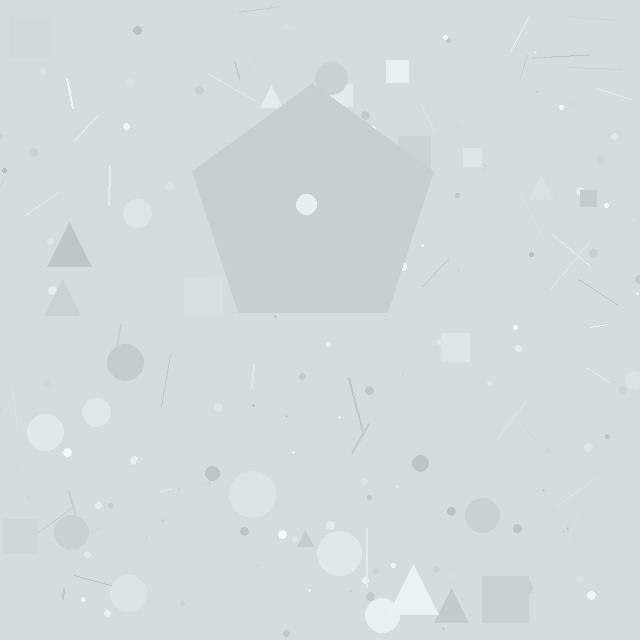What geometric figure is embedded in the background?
A pentagon is embedded in the background.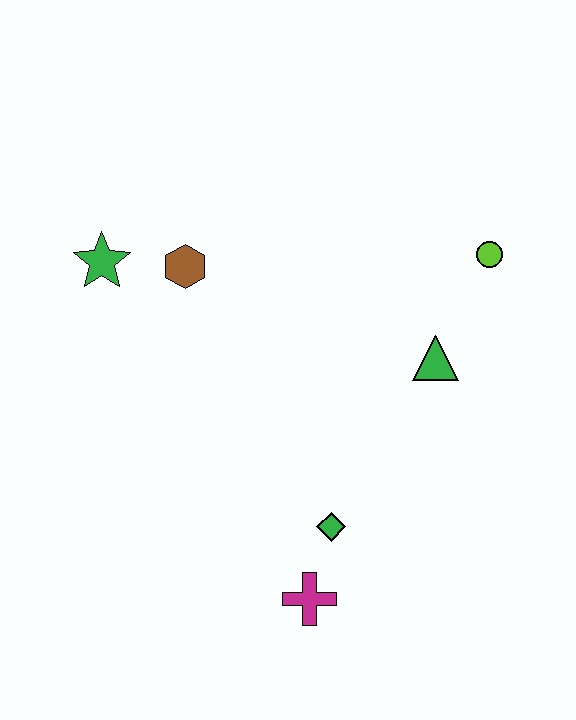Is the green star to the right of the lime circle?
No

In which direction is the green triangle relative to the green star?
The green triangle is to the right of the green star.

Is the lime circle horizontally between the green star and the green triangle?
No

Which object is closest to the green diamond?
The magenta cross is closest to the green diamond.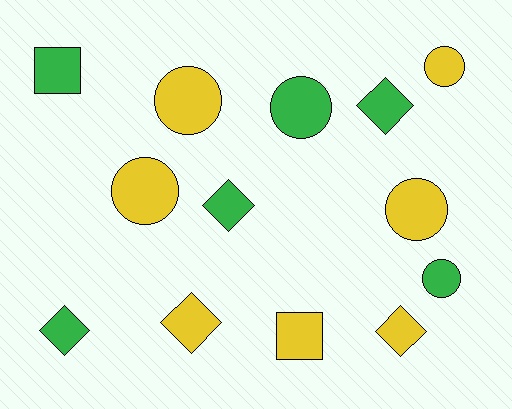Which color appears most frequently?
Yellow, with 7 objects.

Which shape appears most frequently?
Circle, with 6 objects.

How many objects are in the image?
There are 13 objects.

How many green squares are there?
There is 1 green square.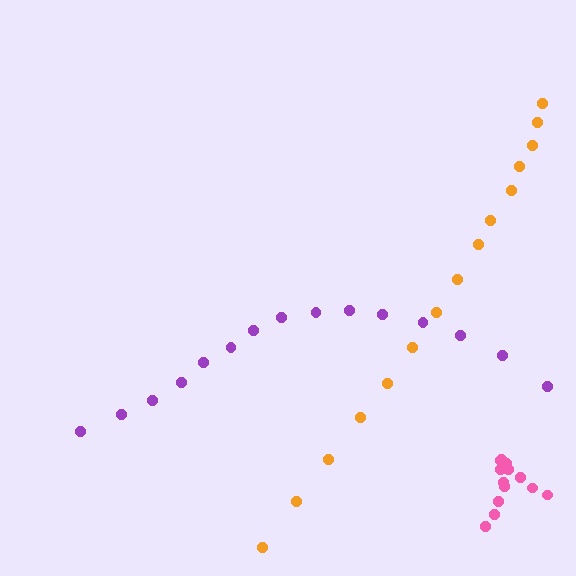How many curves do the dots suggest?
There are 3 distinct paths.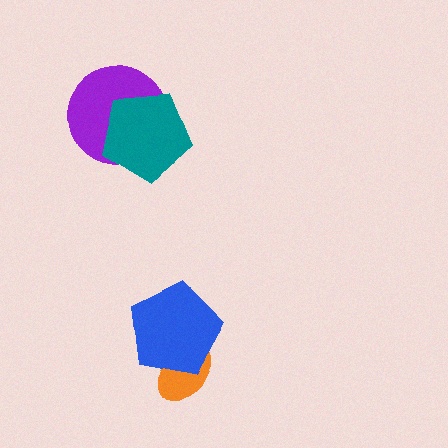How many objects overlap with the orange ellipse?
1 object overlaps with the orange ellipse.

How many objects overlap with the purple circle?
1 object overlaps with the purple circle.